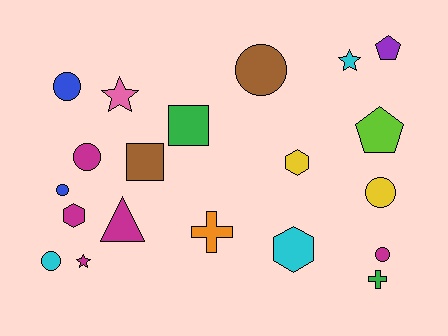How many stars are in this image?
There are 3 stars.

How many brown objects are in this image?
There are 2 brown objects.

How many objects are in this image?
There are 20 objects.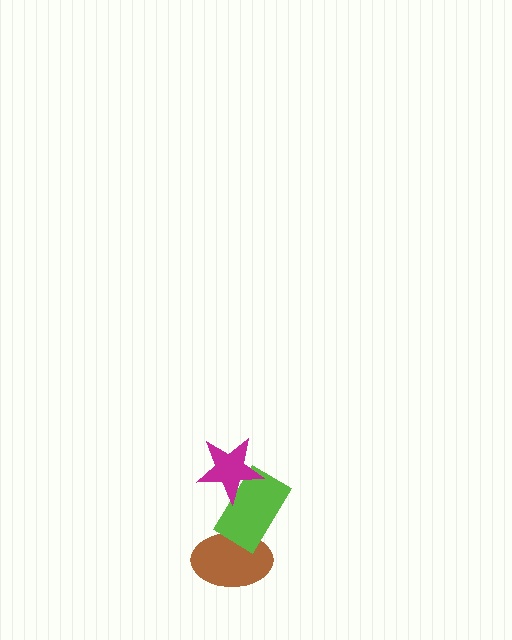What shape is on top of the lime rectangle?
The magenta star is on top of the lime rectangle.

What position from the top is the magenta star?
The magenta star is 1st from the top.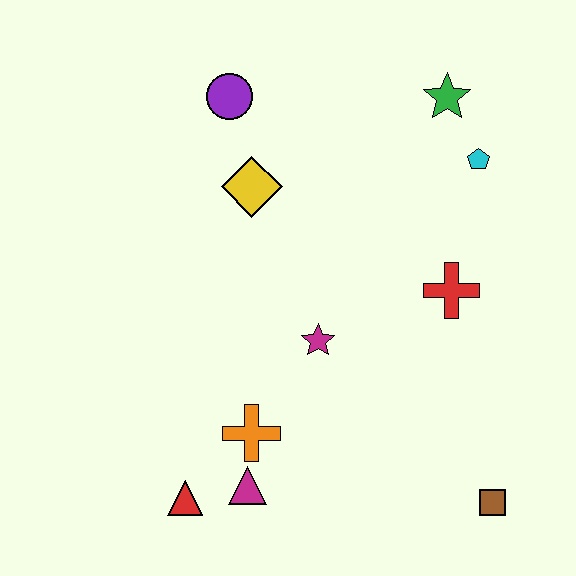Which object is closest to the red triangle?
The magenta triangle is closest to the red triangle.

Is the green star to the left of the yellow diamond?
No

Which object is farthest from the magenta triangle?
The green star is farthest from the magenta triangle.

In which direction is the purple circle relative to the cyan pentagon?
The purple circle is to the left of the cyan pentagon.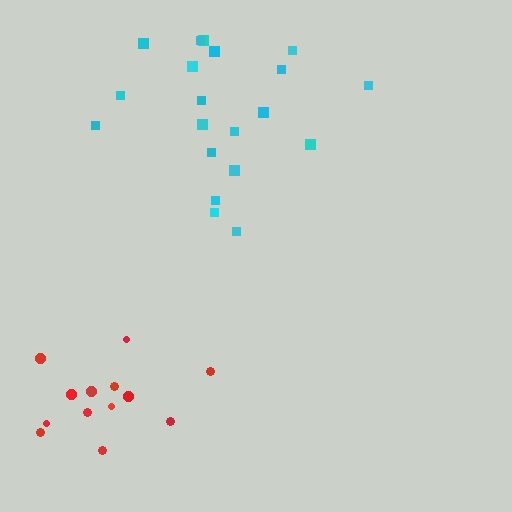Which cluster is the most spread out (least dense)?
Cyan.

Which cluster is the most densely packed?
Red.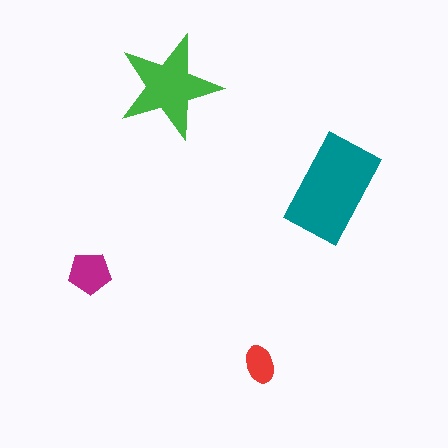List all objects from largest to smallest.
The teal rectangle, the green star, the magenta pentagon, the red ellipse.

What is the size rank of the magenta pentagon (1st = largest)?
3rd.